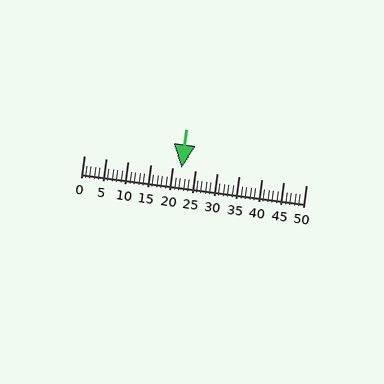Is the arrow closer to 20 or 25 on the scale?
The arrow is closer to 20.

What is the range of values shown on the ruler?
The ruler shows values from 0 to 50.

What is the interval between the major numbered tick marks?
The major tick marks are spaced 5 units apart.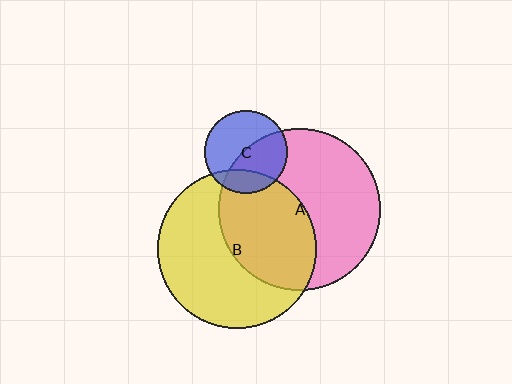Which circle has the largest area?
Circle A (pink).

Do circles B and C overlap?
Yes.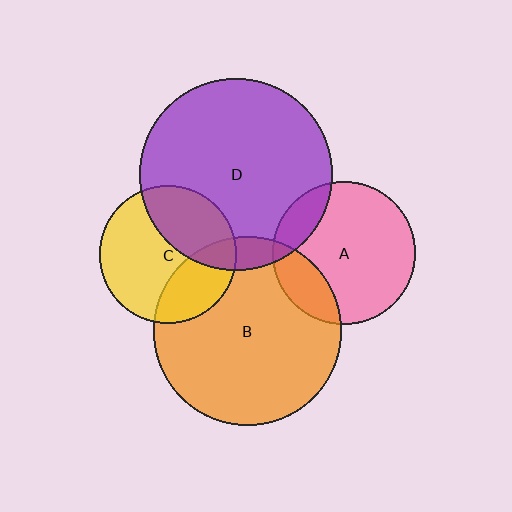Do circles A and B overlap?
Yes.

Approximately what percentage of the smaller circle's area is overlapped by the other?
Approximately 20%.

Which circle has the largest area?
Circle D (purple).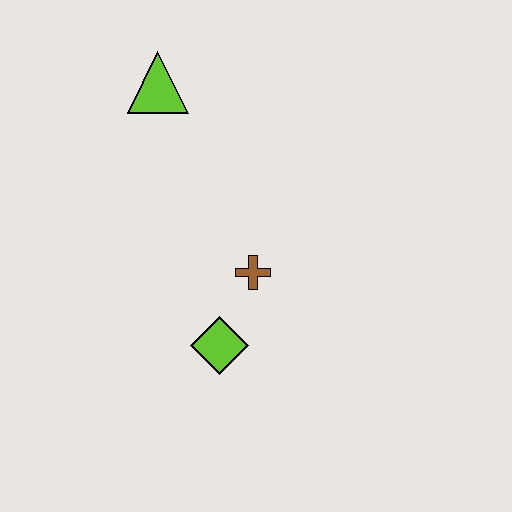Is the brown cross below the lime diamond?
No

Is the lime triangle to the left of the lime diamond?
Yes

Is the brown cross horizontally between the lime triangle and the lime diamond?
No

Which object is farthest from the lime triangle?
The lime diamond is farthest from the lime triangle.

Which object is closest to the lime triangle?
The brown cross is closest to the lime triangle.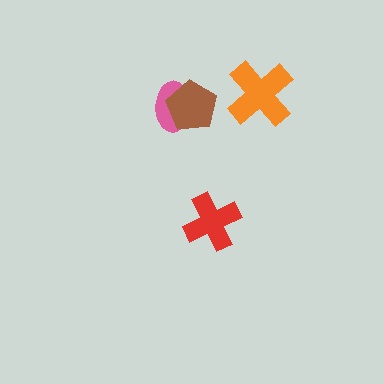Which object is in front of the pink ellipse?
The brown pentagon is in front of the pink ellipse.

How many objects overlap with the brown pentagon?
1 object overlaps with the brown pentagon.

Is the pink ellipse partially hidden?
Yes, it is partially covered by another shape.